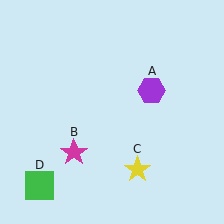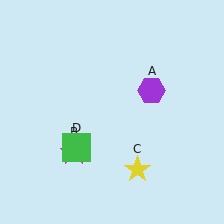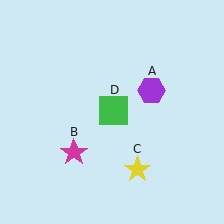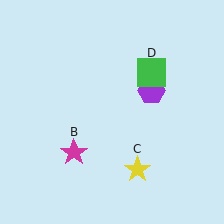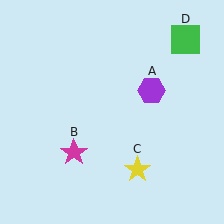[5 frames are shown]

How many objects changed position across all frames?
1 object changed position: green square (object D).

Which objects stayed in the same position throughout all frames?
Purple hexagon (object A) and magenta star (object B) and yellow star (object C) remained stationary.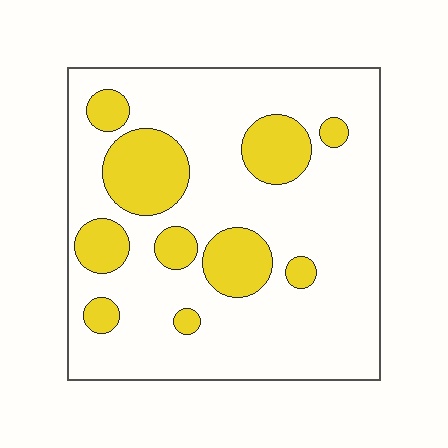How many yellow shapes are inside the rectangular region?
10.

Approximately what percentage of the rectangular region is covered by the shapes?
Approximately 25%.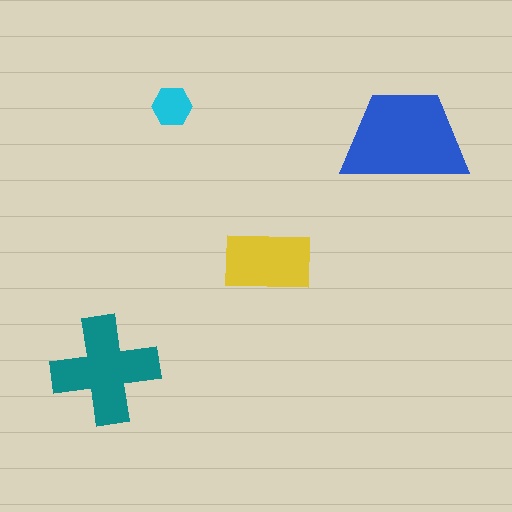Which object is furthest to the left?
The teal cross is leftmost.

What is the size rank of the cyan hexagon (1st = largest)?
4th.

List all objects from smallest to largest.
The cyan hexagon, the yellow rectangle, the teal cross, the blue trapezoid.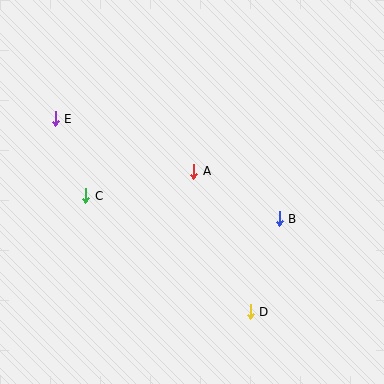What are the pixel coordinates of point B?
Point B is at (279, 219).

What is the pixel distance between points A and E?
The distance between A and E is 148 pixels.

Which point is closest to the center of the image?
Point A at (194, 171) is closest to the center.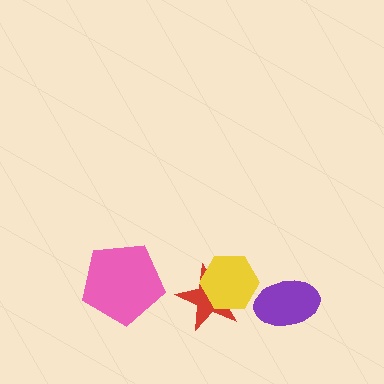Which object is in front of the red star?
The yellow hexagon is in front of the red star.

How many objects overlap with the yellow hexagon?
1 object overlaps with the yellow hexagon.